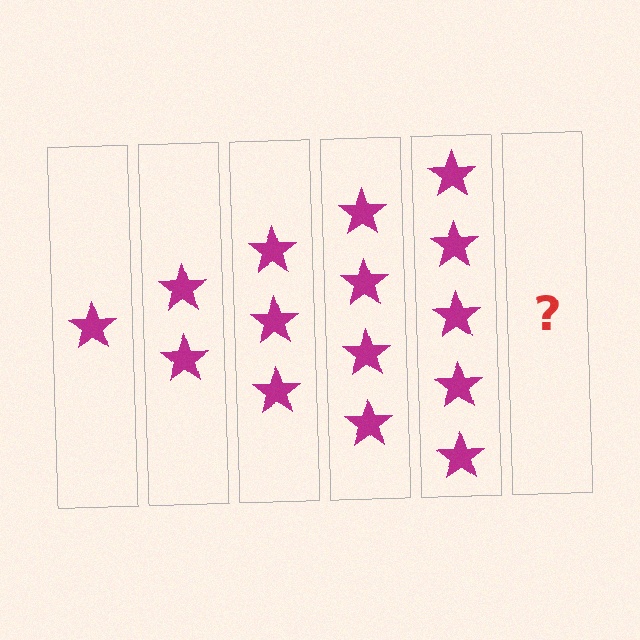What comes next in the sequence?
The next element should be 6 stars.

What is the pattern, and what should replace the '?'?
The pattern is that each step adds one more star. The '?' should be 6 stars.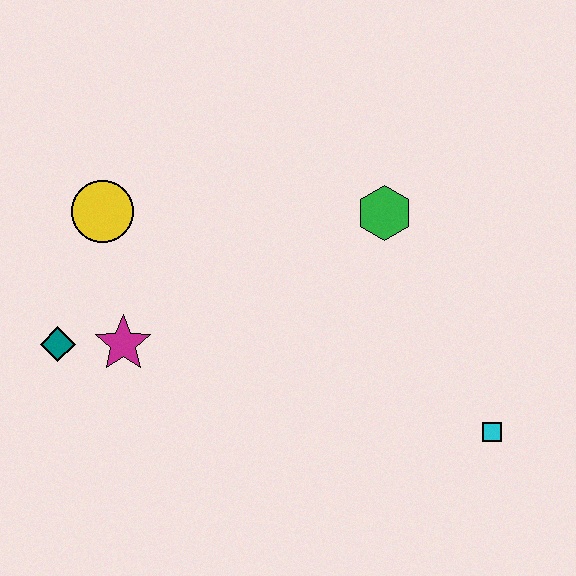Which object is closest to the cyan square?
The green hexagon is closest to the cyan square.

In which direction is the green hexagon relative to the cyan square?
The green hexagon is above the cyan square.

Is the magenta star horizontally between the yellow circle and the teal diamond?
No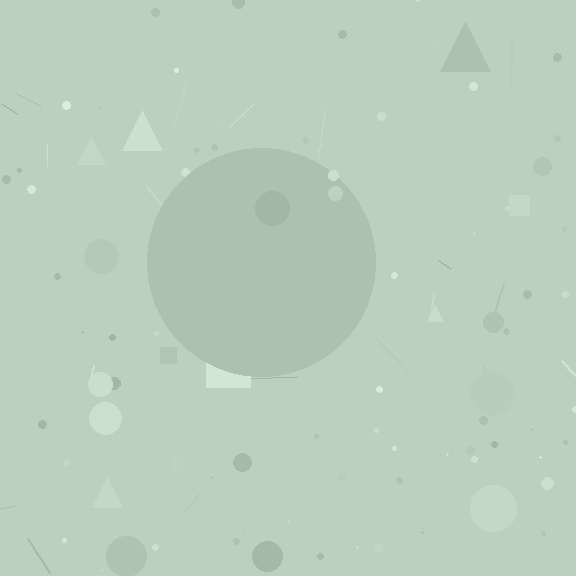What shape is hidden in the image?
A circle is hidden in the image.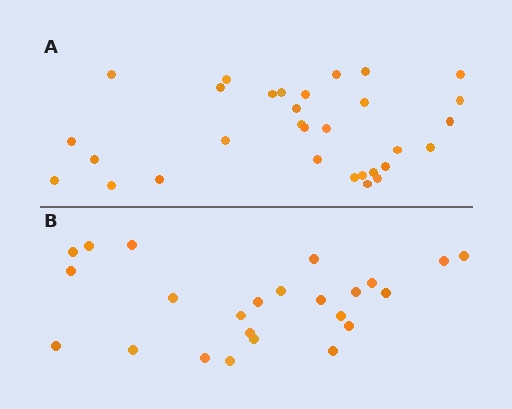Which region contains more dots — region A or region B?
Region A (the top region) has more dots.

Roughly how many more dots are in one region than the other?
Region A has roughly 8 or so more dots than region B.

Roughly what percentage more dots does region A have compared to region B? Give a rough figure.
About 30% more.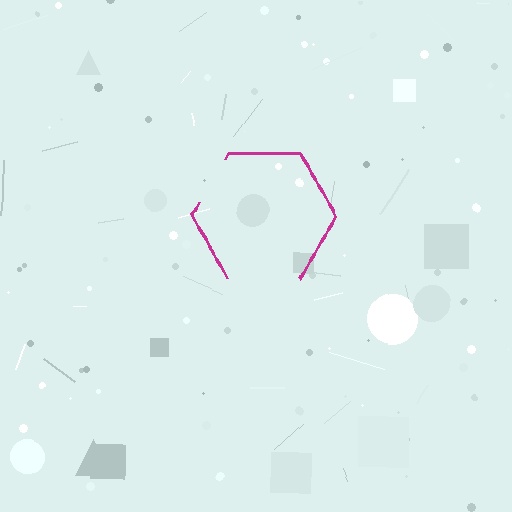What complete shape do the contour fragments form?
The contour fragments form a hexagon.